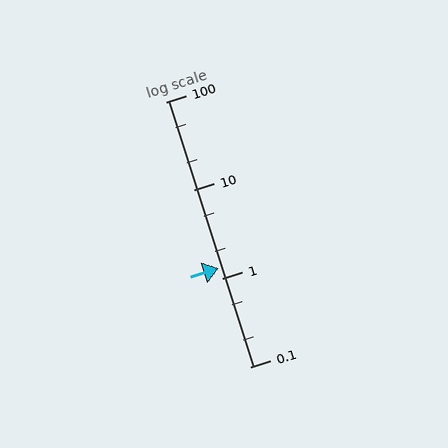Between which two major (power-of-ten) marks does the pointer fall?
The pointer is between 1 and 10.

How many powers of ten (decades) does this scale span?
The scale spans 3 decades, from 0.1 to 100.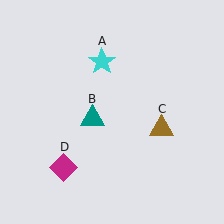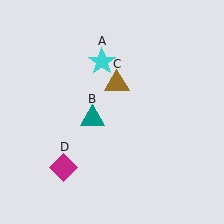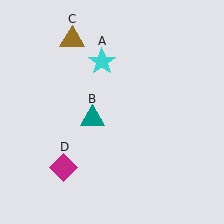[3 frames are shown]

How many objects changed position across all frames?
1 object changed position: brown triangle (object C).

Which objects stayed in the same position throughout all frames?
Cyan star (object A) and teal triangle (object B) and magenta diamond (object D) remained stationary.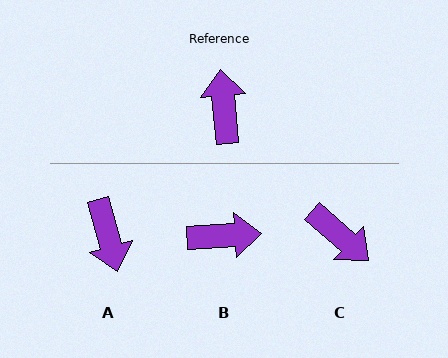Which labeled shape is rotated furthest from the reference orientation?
A, about 170 degrees away.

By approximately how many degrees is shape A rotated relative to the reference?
Approximately 170 degrees clockwise.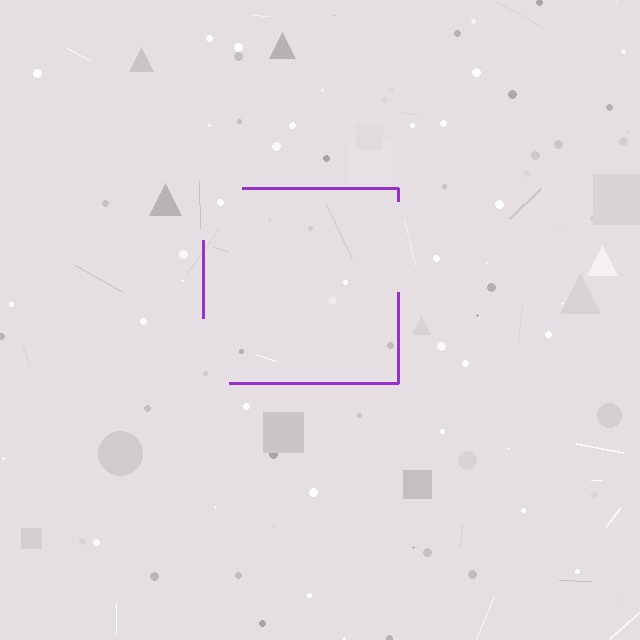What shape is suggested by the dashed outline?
The dashed outline suggests a square.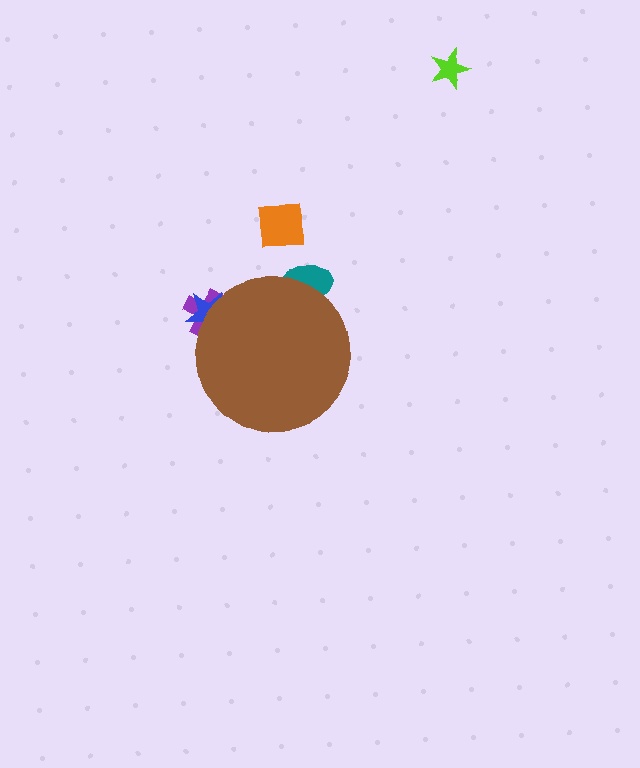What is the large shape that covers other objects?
A brown circle.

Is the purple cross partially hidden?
Yes, the purple cross is partially hidden behind the brown circle.